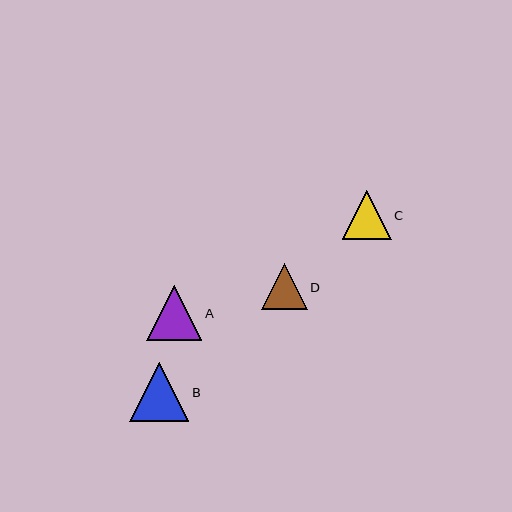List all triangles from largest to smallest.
From largest to smallest: B, A, C, D.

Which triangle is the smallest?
Triangle D is the smallest with a size of approximately 46 pixels.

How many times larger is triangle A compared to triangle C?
Triangle A is approximately 1.1 times the size of triangle C.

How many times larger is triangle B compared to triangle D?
Triangle B is approximately 1.3 times the size of triangle D.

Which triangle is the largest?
Triangle B is the largest with a size of approximately 59 pixels.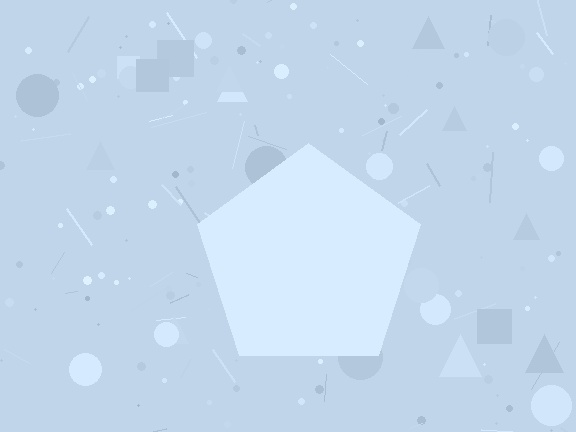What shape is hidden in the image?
A pentagon is hidden in the image.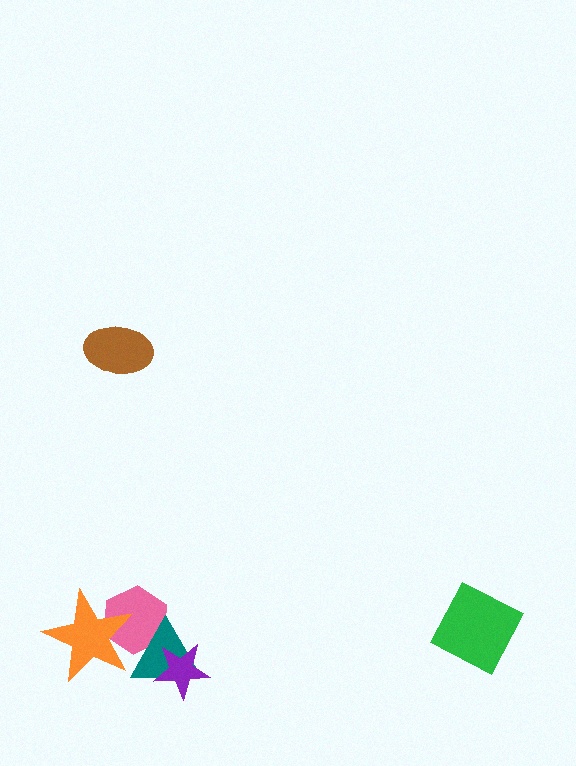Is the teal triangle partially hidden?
Yes, it is partially covered by another shape.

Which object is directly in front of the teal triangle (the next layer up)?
The orange star is directly in front of the teal triangle.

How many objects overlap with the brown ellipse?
0 objects overlap with the brown ellipse.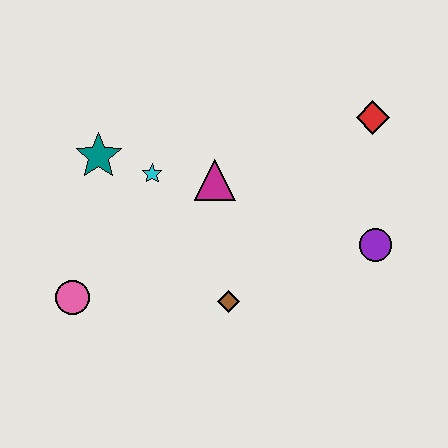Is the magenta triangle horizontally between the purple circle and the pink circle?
Yes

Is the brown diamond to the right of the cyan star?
Yes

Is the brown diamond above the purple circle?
No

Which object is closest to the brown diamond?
The magenta triangle is closest to the brown diamond.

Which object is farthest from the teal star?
The purple circle is farthest from the teal star.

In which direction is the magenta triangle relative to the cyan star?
The magenta triangle is to the right of the cyan star.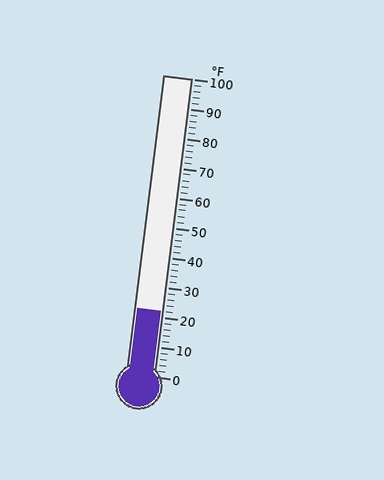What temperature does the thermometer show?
The thermometer shows approximately 22°F.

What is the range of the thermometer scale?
The thermometer scale ranges from 0°F to 100°F.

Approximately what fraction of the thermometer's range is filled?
The thermometer is filled to approximately 20% of its range.